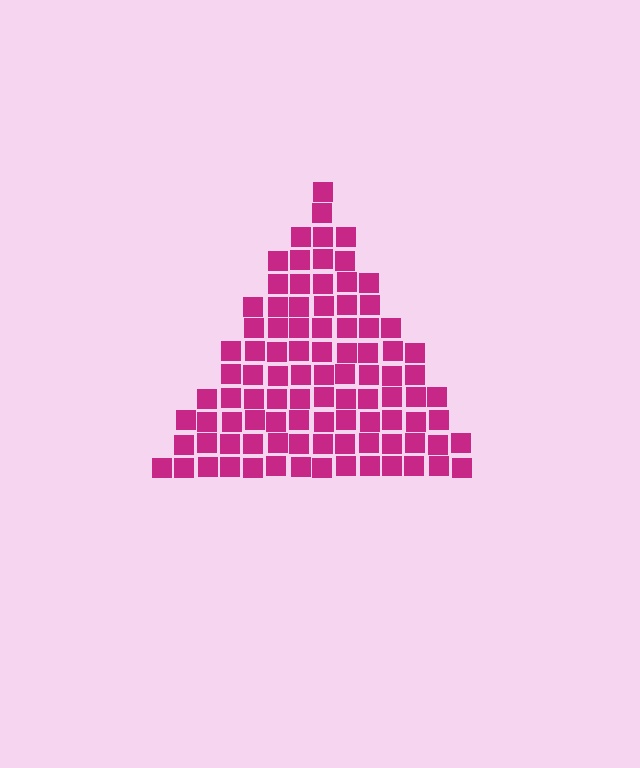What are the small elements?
The small elements are squares.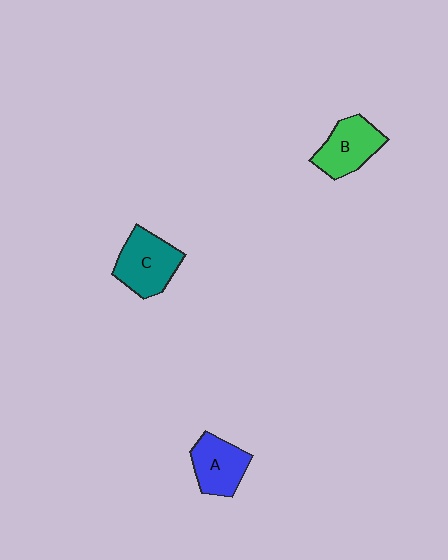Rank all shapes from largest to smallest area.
From largest to smallest: C (teal), B (green), A (blue).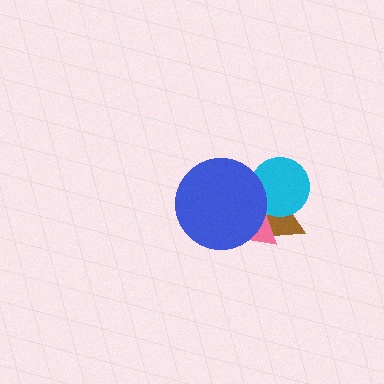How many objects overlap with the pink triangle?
4 objects overlap with the pink triangle.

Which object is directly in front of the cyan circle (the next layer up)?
The pink triangle is directly in front of the cyan circle.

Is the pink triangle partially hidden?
Yes, it is partially covered by another shape.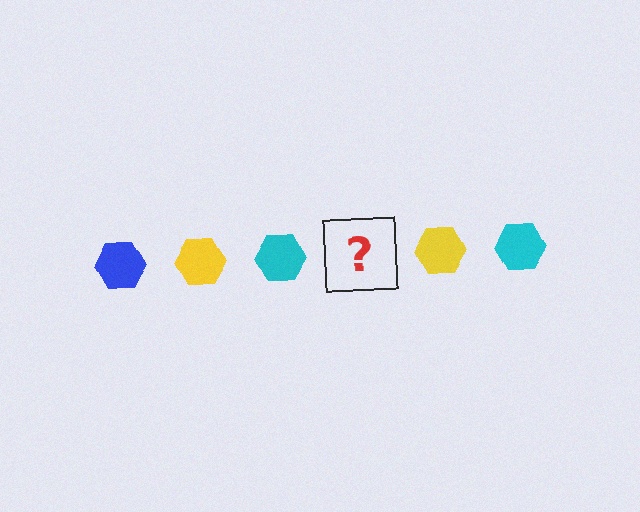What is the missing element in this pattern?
The missing element is a blue hexagon.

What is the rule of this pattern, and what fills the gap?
The rule is that the pattern cycles through blue, yellow, cyan hexagons. The gap should be filled with a blue hexagon.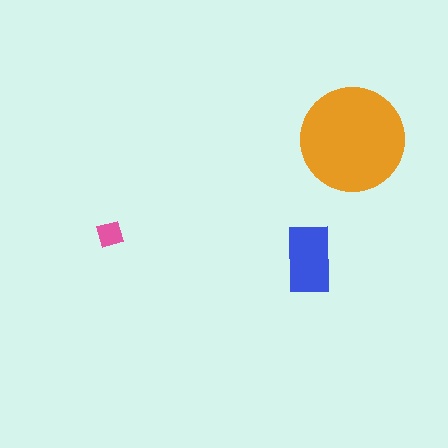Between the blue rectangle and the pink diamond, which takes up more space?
The blue rectangle.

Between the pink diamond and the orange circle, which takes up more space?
The orange circle.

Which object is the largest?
The orange circle.